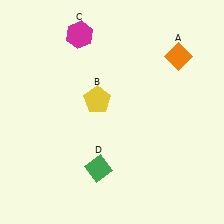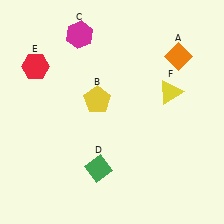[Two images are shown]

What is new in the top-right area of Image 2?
A yellow triangle (F) was added in the top-right area of Image 2.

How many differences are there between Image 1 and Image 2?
There are 2 differences between the two images.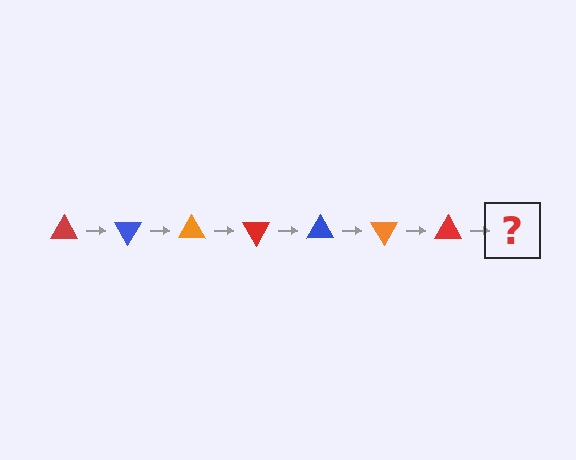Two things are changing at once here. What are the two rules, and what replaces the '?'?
The two rules are that it rotates 60 degrees each step and the color cycles through red, blue, and orange. The '?' should be a blue triangle, rotated 420 degrees from the start.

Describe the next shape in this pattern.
It should be a blue triangle, rotated 420 degrees from the start.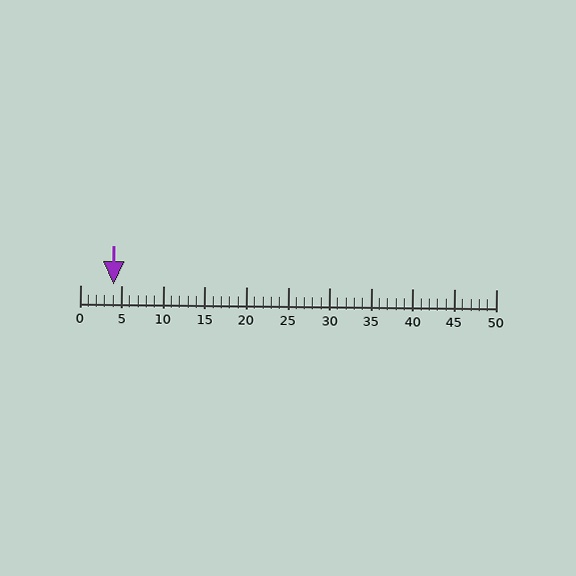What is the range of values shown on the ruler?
The ruler shows values from 0 to 50.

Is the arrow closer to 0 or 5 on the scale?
The arrow is closer to 5.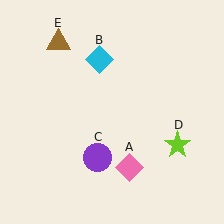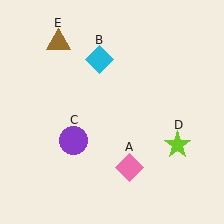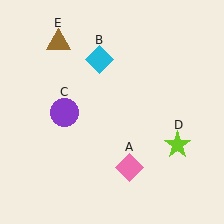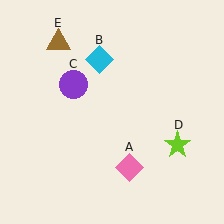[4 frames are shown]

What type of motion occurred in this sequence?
The purple circle (object C) rotated clockwise around the center of the scene.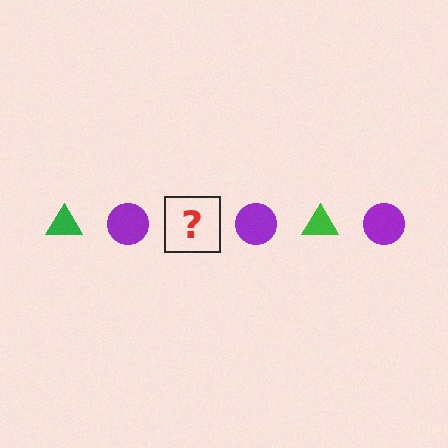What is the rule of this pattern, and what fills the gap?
The rule is that the pattern alternates between green triangle and purple circle. The gap should be filled with a green triangle.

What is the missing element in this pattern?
The missing element is a green triangle.